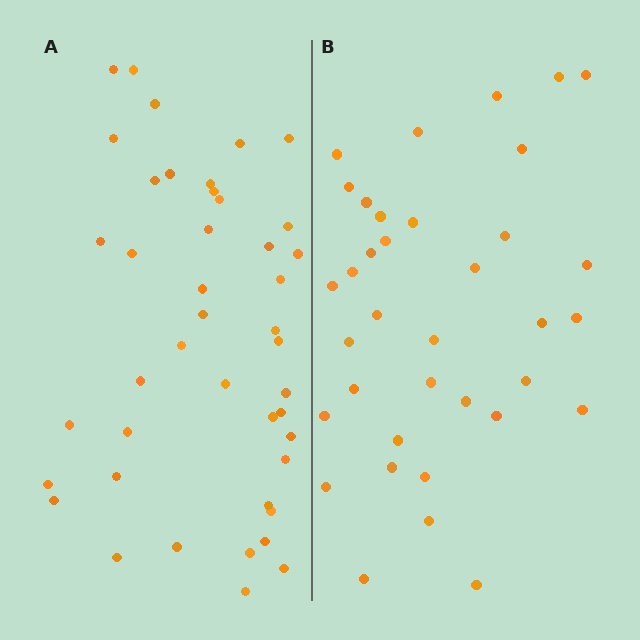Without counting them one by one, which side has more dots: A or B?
Region A (the left region) has more dots.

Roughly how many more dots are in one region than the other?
Region A has roughly 8 or so more dots than region B.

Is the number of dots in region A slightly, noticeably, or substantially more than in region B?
Region A has only slightly more — the two regions are fairly close. The ratio is roughly 1.2 to 1.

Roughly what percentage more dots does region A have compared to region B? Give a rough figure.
About 20% more.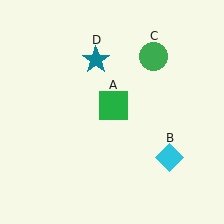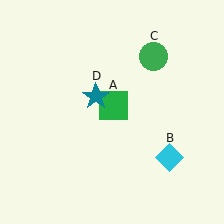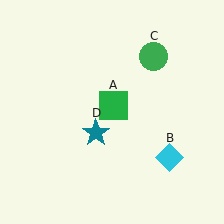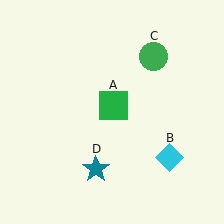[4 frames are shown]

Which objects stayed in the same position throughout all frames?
Green square (object A) and cyan diamond (object B) and green circle (object C) remained stationary.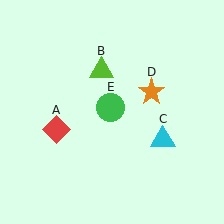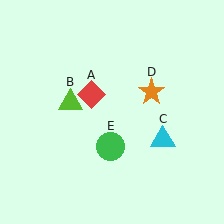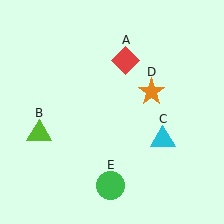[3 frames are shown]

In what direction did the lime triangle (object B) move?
The lime triangle (object B) moved down and to the left.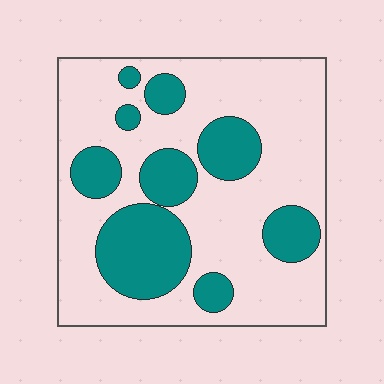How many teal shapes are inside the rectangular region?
9.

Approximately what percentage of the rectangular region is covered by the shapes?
Approximately 30%.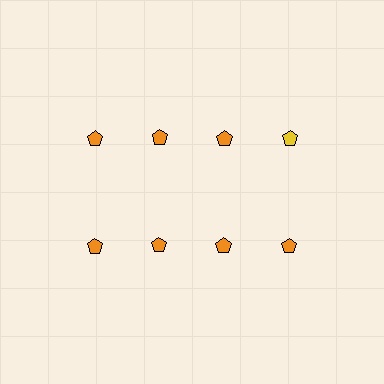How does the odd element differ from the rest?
It has a different color: yellow instead of orange.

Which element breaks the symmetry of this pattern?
The yellow pentagon in the top row, second from right column breaks the symmetry. All other shapes are orange pentagons.